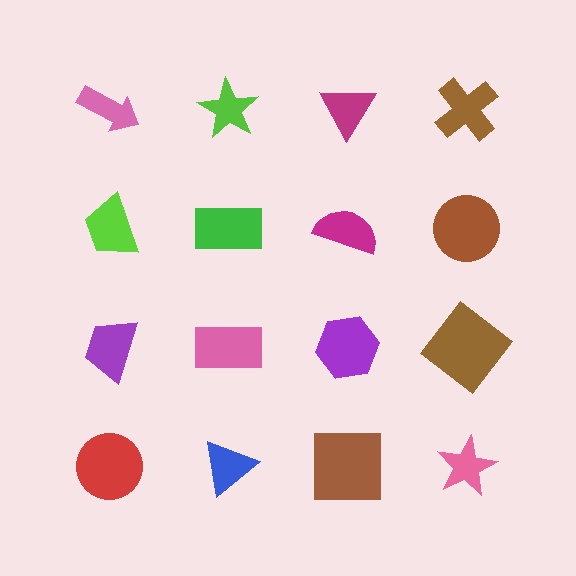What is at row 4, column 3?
A brown square.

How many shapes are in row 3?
4 shapes.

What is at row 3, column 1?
A purple trapezoid.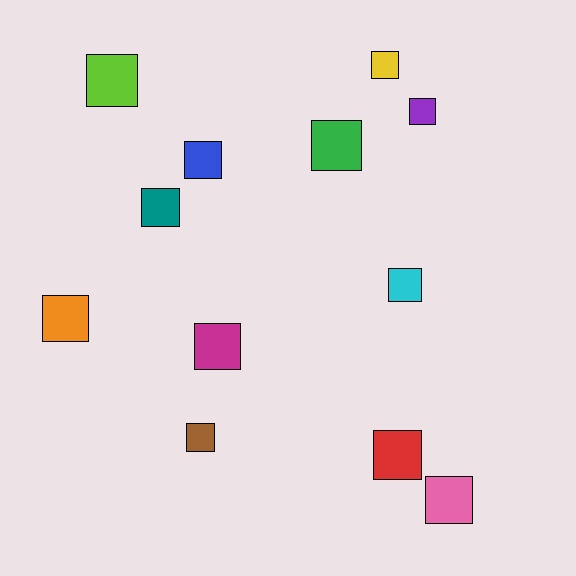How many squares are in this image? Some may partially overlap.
There are 12 squares.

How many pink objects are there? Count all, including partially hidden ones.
There is 1 pink object.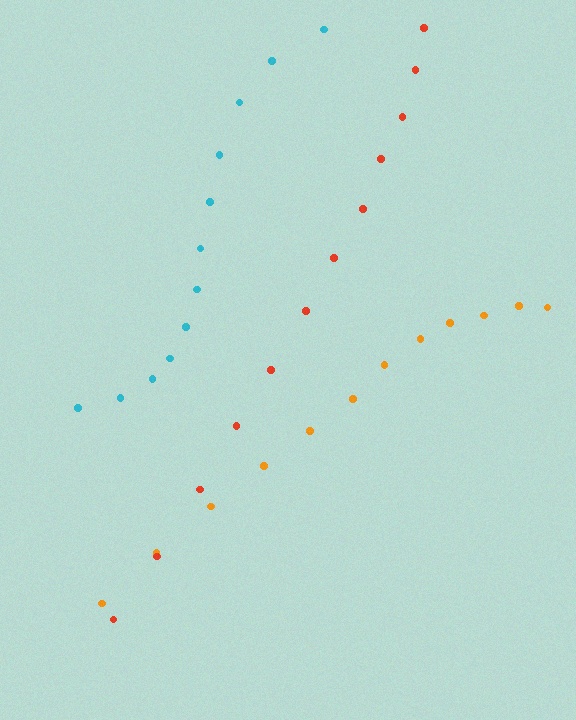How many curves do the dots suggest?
There are 3 distinct paths.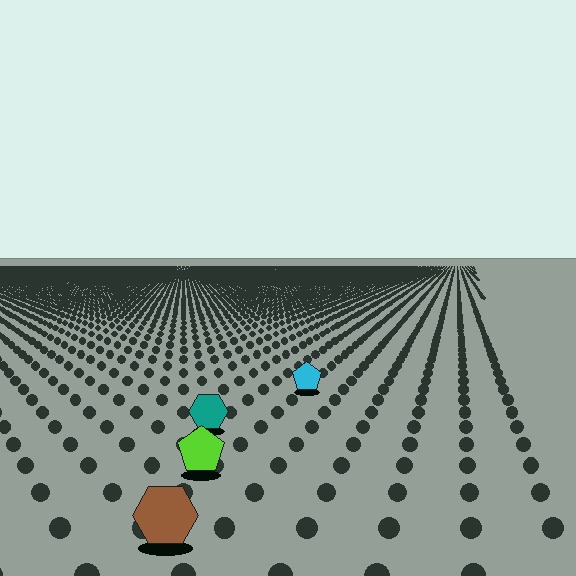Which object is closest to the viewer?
The brown hexagon is closest. The texture marks near it are larger and more spread out.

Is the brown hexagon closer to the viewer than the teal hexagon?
Yes. The brown hexagon is closer — you can tell from the texture gradient: the ground texture is coarser near it.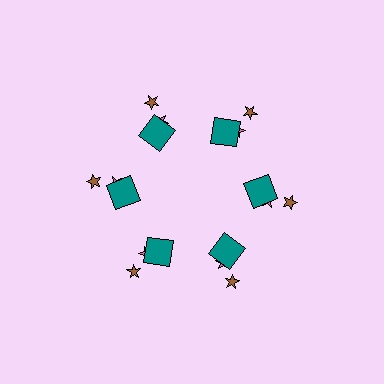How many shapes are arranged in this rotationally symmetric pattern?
There are 18 shapes, arranged in 6 groups of 3.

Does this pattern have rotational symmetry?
Yes, this pattern has 6-fold rotational symmetry. It looks the same after rotating 60 degrees around the center.